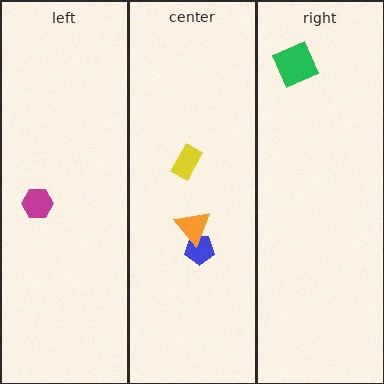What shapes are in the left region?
The magenta hexagon.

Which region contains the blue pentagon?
The center region.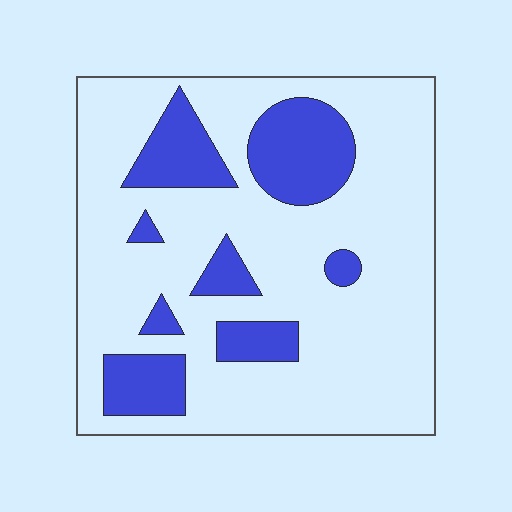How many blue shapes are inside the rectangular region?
8.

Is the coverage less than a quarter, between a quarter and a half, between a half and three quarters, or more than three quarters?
Less than a quarter.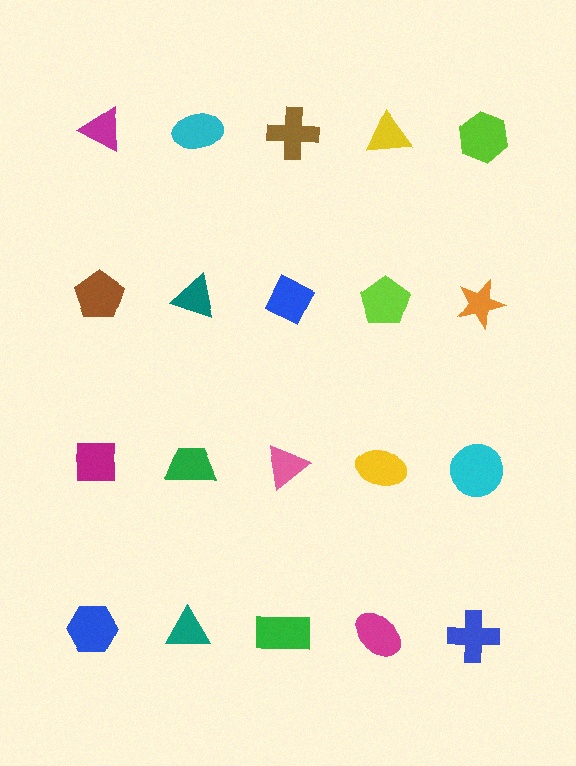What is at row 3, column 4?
A yellow ellipse.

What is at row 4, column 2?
A teal triangle.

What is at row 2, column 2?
A teal triangle.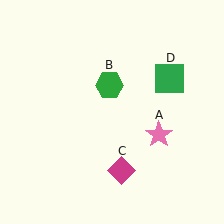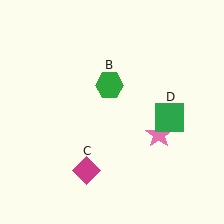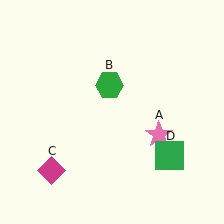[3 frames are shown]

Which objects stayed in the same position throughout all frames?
Pink star (object A) and green hexagon (object B) remained stationary.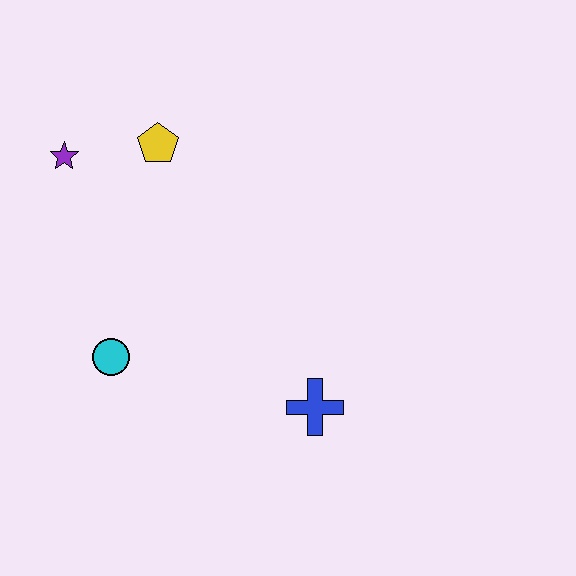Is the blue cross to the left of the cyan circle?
No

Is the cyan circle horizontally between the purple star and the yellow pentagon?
Yes